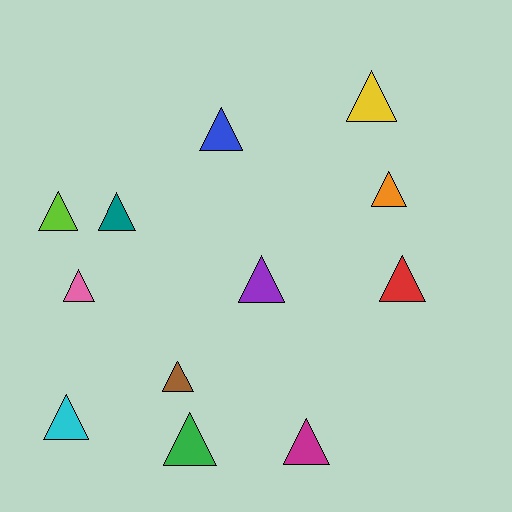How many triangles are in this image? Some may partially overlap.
There are 12 triangles.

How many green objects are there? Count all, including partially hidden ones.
There is 1 green object.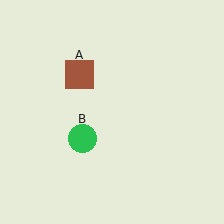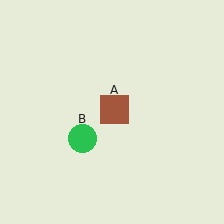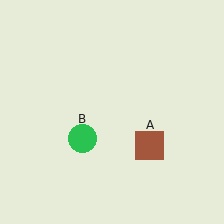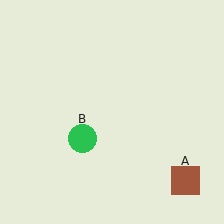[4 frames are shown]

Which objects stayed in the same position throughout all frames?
Green circle (object B) remained stationary.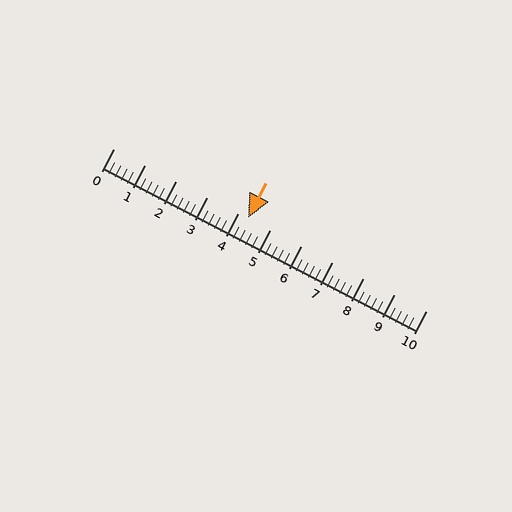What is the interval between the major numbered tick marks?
The major tick marks are spaced 1 units apart.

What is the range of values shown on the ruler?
The ruler shows values from 0 to 10.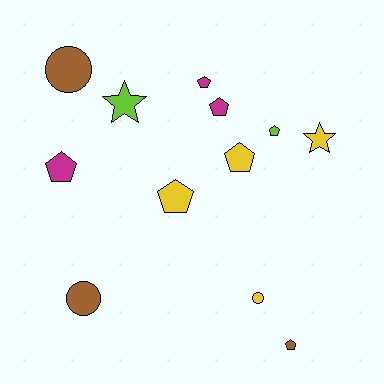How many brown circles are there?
There are 2 brown circles.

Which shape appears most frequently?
Pentagon, with 7 objects.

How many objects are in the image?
There are 12 objects.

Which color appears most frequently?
Yellow, with 4 objects.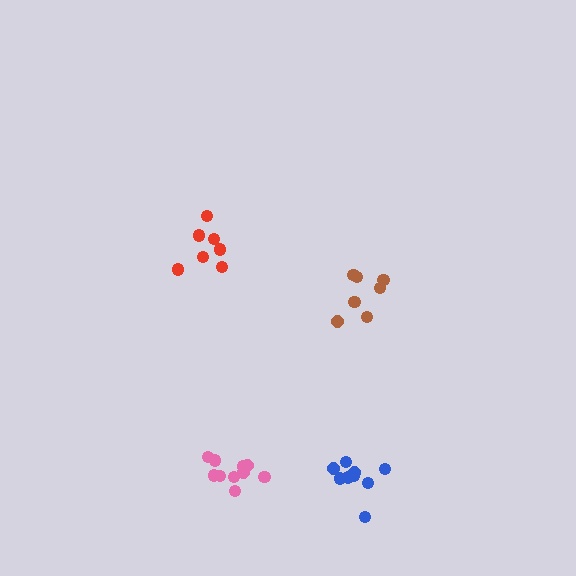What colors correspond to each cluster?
The clusters are colored: pink, red, brown, blue.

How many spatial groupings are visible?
There are 4 spatial groupings.